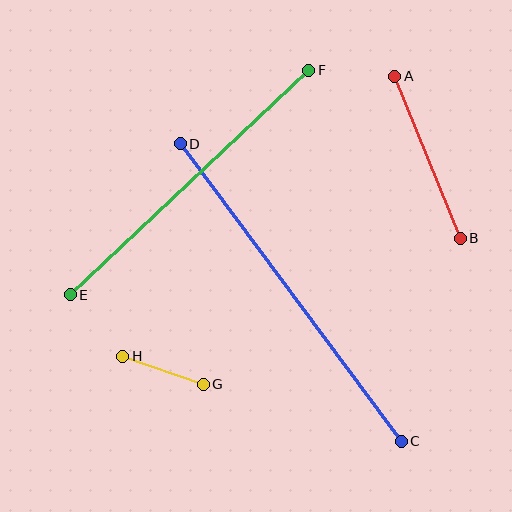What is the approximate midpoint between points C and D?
The midpoint is at approximately (291, 293) pixels.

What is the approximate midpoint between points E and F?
The midpoint is at approximately (189, 183) pixels.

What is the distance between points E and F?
The distance is approximately 327 pixels.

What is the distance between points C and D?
The distance is approximately 370 pixels.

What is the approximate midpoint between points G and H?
The midpoint is at approximately (163, 370) pixels.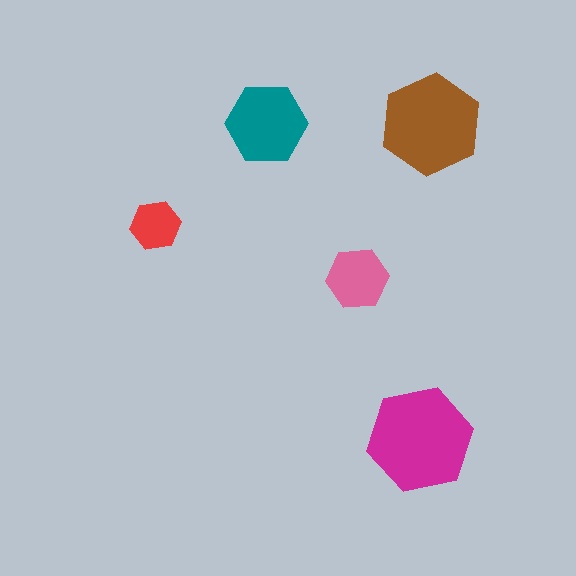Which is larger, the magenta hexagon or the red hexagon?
The magenta one.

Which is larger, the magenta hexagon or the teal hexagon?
The magenta one.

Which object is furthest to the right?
The brown hexagon is rightmost.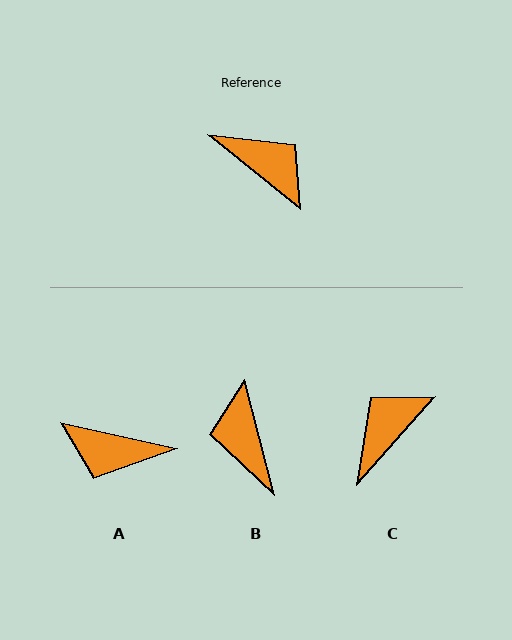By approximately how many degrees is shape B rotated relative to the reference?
Approximately 144 degrees counter-clockwise.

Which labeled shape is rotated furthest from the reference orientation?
A, about 154 degrees away.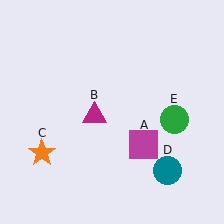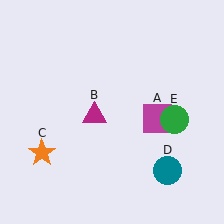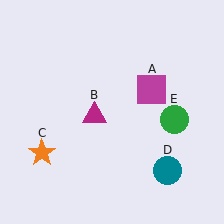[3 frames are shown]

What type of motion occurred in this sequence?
The magenta square (object A) rotated counterclockwise around the center of the scene.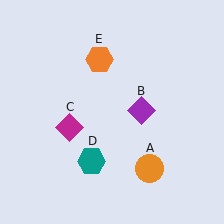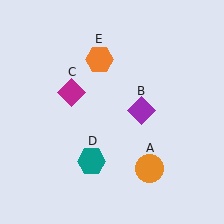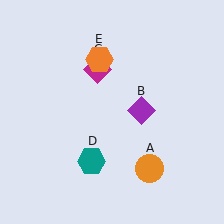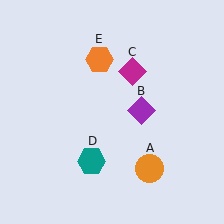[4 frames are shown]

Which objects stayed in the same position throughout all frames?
Orange circle (object A) and purple diamond (object B) and teal hexagon (object D) and orange hexagon (object E) remained stationary.